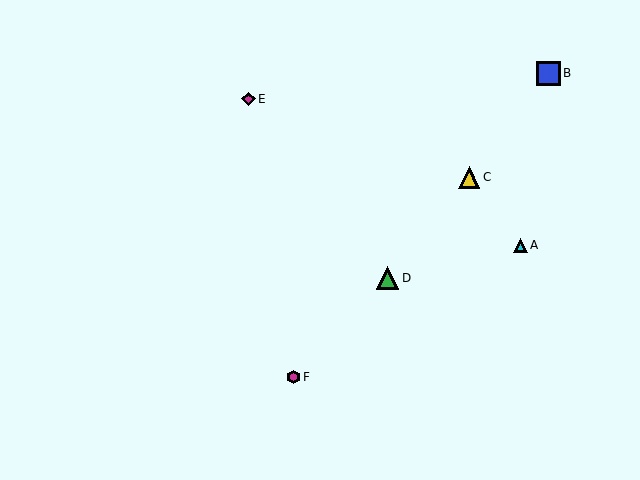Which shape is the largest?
The blue square (labeled B) is the largest.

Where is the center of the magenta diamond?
The center of the magenta diamond is at (248, 99).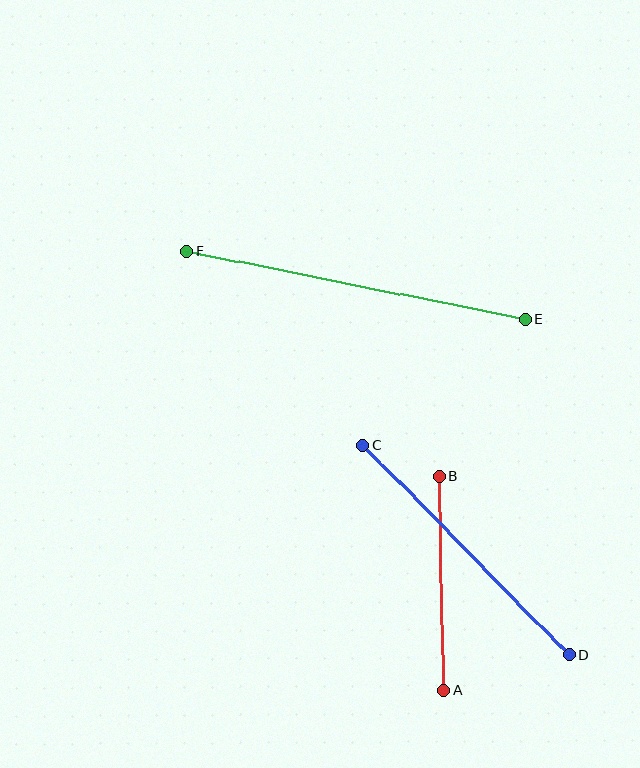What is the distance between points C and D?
The distance is approximately 294 pixels.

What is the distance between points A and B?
The distance is approximately 214 pixels.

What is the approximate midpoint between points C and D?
The midpoint is at approximately (466, 550) pixels.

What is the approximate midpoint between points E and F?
The midpoint is at approximately (356, 285) pixels.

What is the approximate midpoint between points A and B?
The midpoint is at approximately (441, 583) pixels.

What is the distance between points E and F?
The distance is approximately 345 pixels.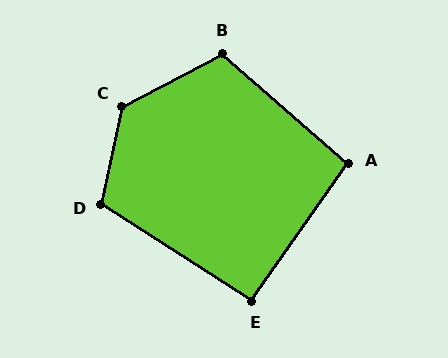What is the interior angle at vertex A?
Approximately 96 degrees (obtuse).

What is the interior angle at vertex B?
Approximately 111 degrees (obtuse).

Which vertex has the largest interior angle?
C, at approximately 130 degrees.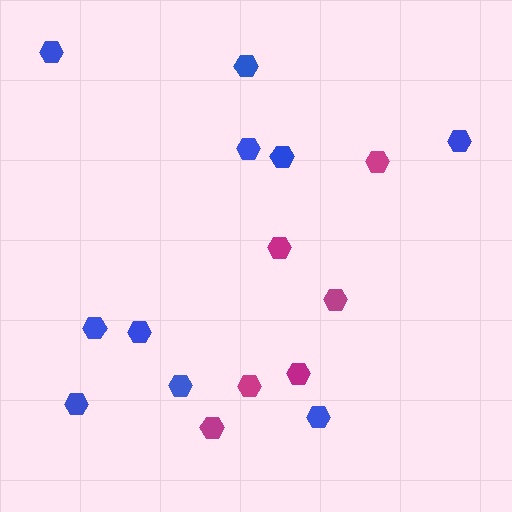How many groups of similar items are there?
There are 2 groups: one group of magenta hexagons (6) and one group of blue hexagons (10).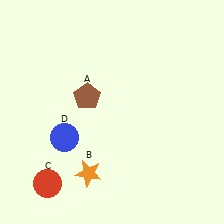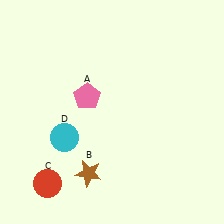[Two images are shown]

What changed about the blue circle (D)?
In Image 1, D is blue. In Image 2, it changed to cyan.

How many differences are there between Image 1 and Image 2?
There are 3 differences between the two images.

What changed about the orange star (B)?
In Image 1, B is orange. In Image 2, it changed to brown.